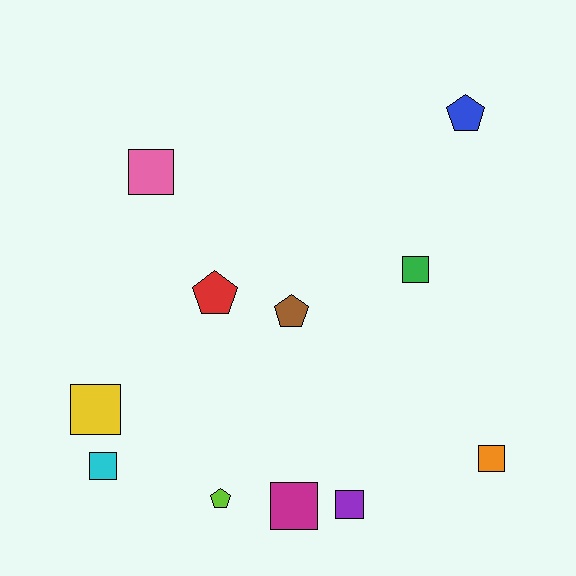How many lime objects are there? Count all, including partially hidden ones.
There is 1 lime object.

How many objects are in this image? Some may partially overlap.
There are 11 objects.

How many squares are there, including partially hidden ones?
There are 7 squares.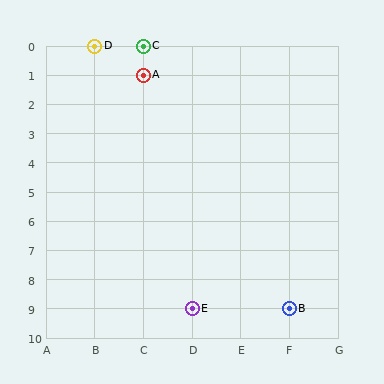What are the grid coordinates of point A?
Point A is at grid coordinates (C, 1).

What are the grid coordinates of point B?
Point B is at grid coordinates (F, 9).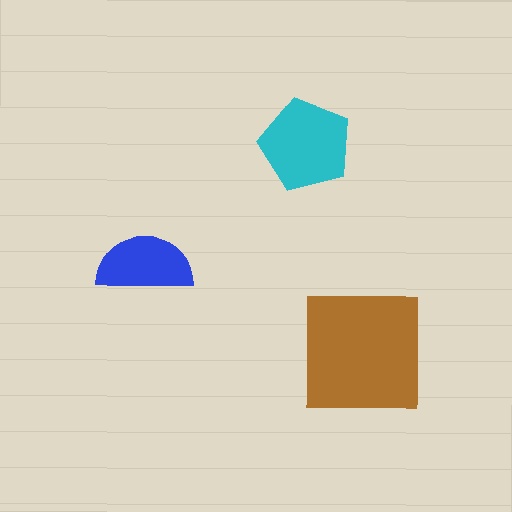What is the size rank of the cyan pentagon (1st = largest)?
2nd.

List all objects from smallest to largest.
The blue semicircle, the cyan pentagon, the brown square.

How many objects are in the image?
There are 3 objects in the image.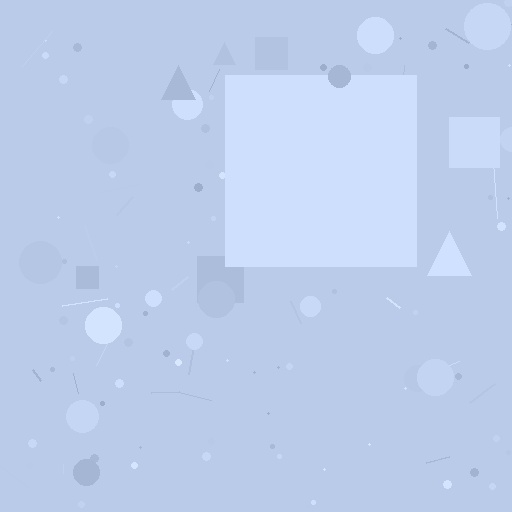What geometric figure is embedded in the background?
A square is embedded in the background.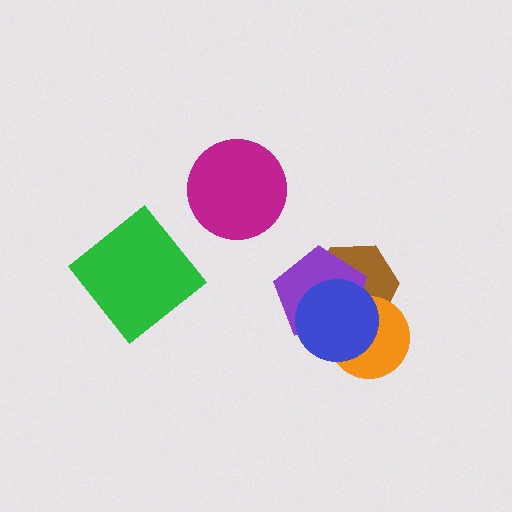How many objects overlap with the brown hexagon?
3 objects overlap with the brown hexagon.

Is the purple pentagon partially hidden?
Yes, it is partially covered by another shape.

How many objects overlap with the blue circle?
3 objects overlap with the blue circle.